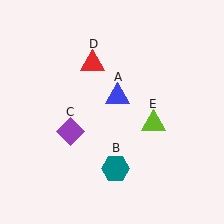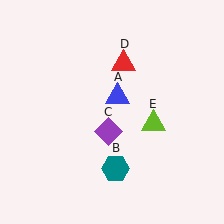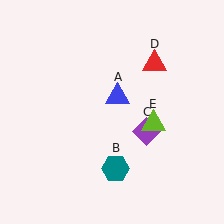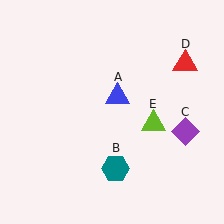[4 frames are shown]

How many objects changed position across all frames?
2 objects changed position: purple diamond (object C), red triangle (object D).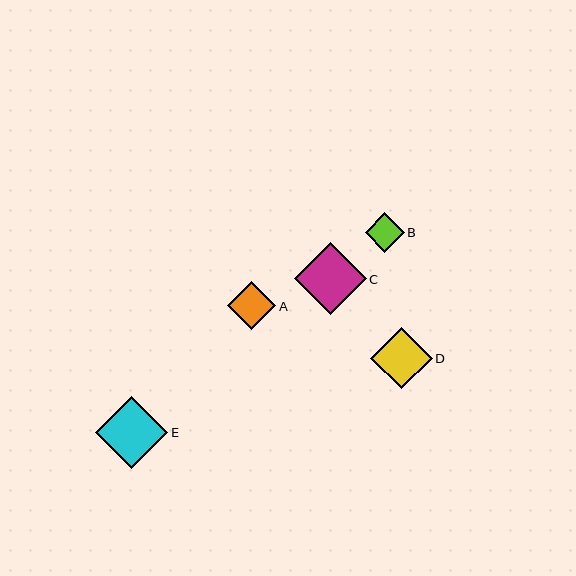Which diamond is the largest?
Diamond E is the largest with a size of approximately 72 pixels.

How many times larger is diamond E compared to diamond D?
Diamond E is approximately 1.2 times the size of diamond D.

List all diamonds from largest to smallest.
From largest to smallest: E, C, D, A, B.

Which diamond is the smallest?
Diamond B is the smallest with a size of approximately 39 pixels.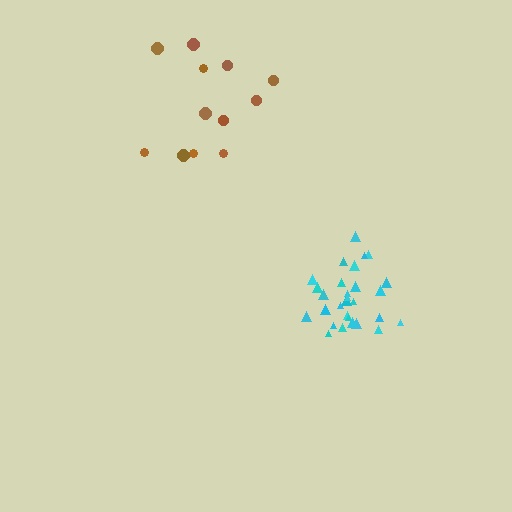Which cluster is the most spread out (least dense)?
Brown.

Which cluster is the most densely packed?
Cyan.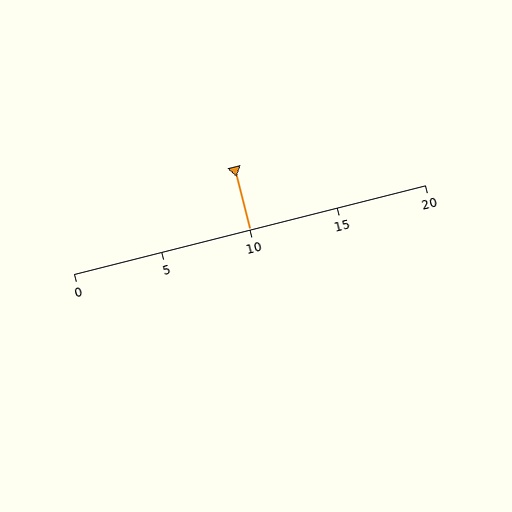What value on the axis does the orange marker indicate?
The marker indicates approximately 10.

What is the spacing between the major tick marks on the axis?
The major ticks are spaced 5 apart.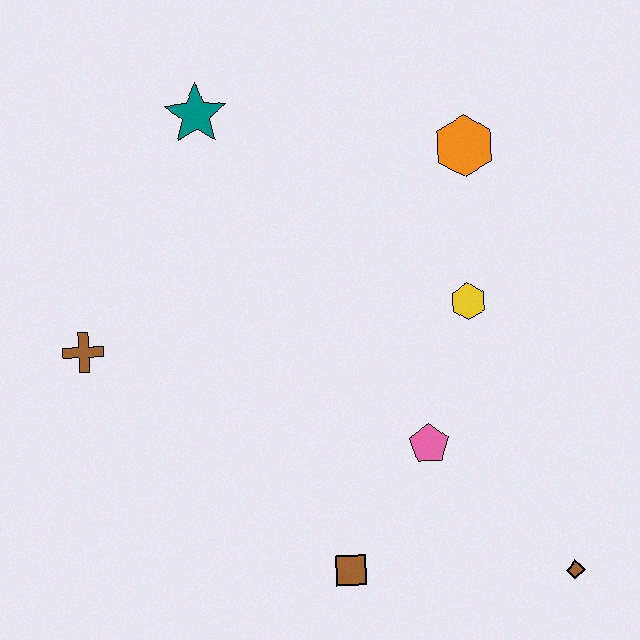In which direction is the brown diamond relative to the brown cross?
The brown diamond is to the right of the brown cross.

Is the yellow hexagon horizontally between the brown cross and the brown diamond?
Yes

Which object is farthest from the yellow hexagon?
The brown cross is farthest from the yellow hexagon.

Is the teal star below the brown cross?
No